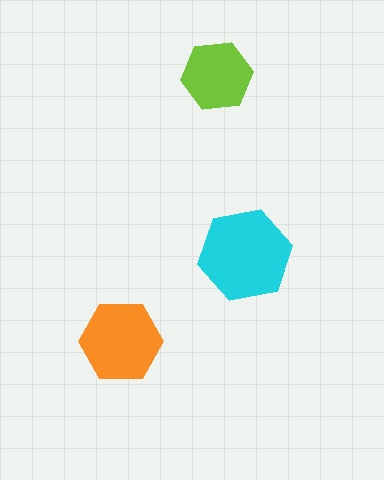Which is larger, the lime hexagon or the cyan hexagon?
The cyan one.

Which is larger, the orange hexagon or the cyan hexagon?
The cyan one.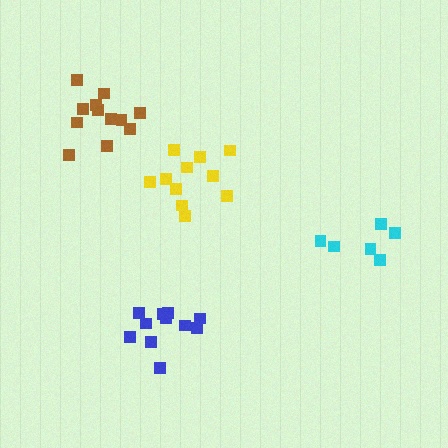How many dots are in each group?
Group 1: 11 dots, Group 2: 12 dots, Group 3: 6 dots, Group 4: 11 dots (40 total).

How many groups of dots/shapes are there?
There are 4 groups.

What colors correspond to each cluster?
The clusters are colored: yellow, brown, cyan, blue.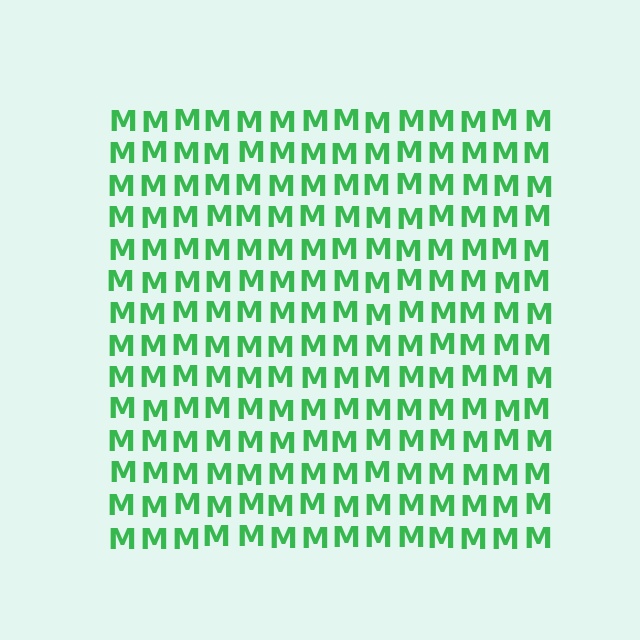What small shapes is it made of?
It is made of small letter M's.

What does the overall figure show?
The overall figure shows a square.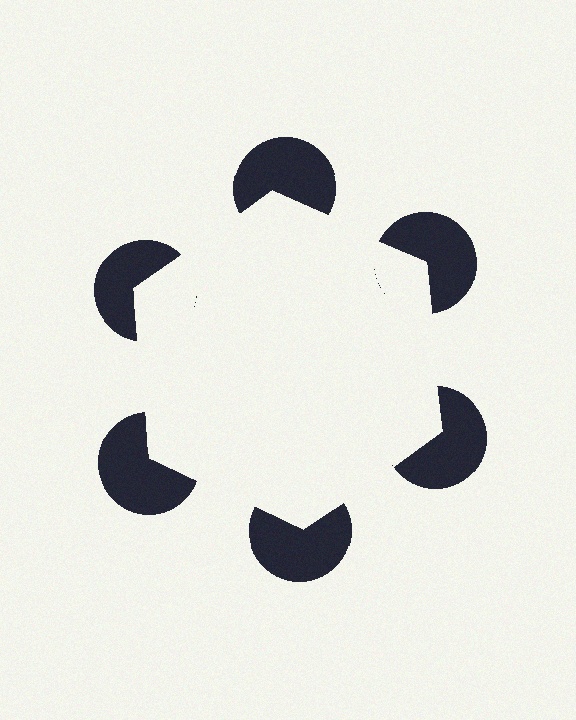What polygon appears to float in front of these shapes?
An illusory hexagon — its edges are inferred from the aligned wedge cuts in the pac-man discs, not physically drawn.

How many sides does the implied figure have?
6 sides.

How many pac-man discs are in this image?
There are 6 — one at each vertex of the illusory hexagon.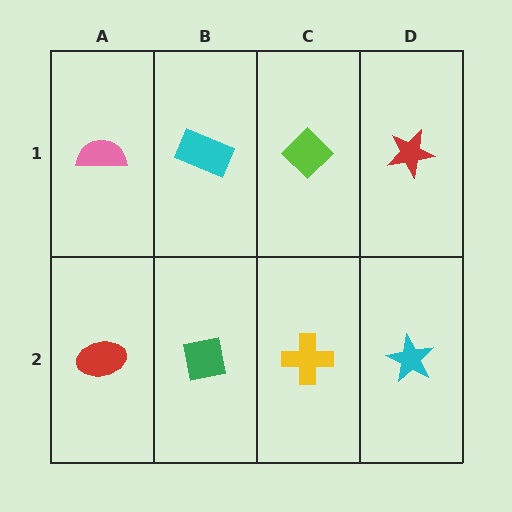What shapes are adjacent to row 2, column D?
A red star (row 1, column D), a yellow cross (row 2, column C).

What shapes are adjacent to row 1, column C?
A yellow cross (row 2, column C), a cyan rectangle (row 1, column B), a red star (row 1, column D).